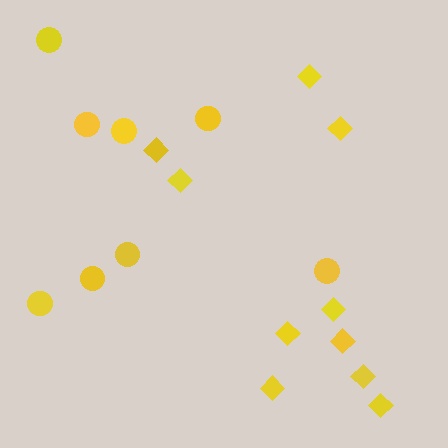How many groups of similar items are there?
There are 2 groups: one group of circles (8) and one group of diamonds (10).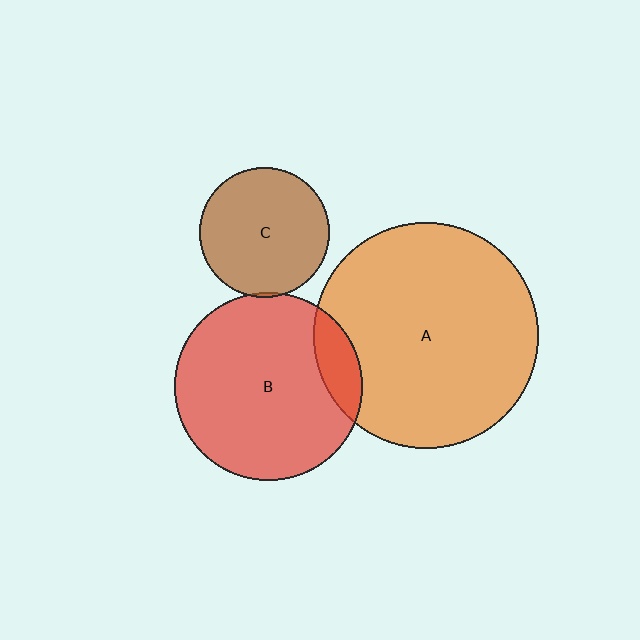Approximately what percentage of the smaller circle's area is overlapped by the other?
Approximately 5%.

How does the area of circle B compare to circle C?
Approximately 2.1 times.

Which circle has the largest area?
Circle A (orange).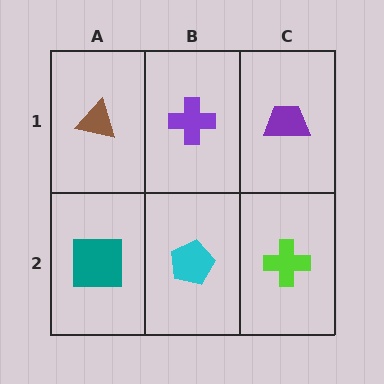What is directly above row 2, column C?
A purple trapezoid.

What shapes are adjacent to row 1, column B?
A cyan pentagon (row 2, column B), a brown triangle (row 1, column A), a purple trapezoid (row 1, column C).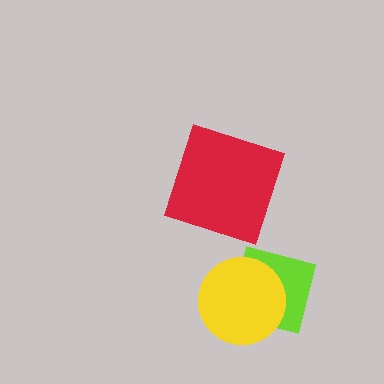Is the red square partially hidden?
No, no other shape covers it.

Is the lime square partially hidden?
Yes, it is partially covered by another shape.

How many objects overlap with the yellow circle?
1 object overlaps with the yellow circle.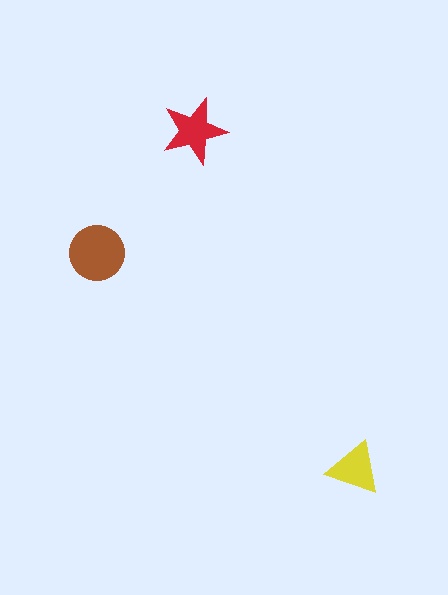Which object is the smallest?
The yellow triangle.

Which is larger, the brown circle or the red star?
The brown circle.